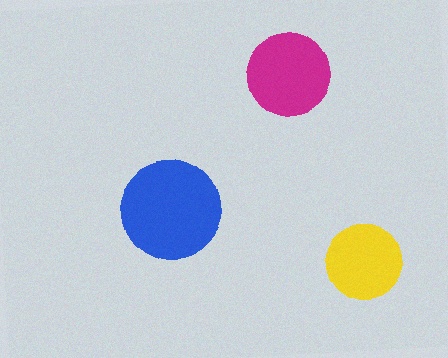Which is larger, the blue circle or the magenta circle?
The blue one.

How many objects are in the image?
There are 3 objects in the image.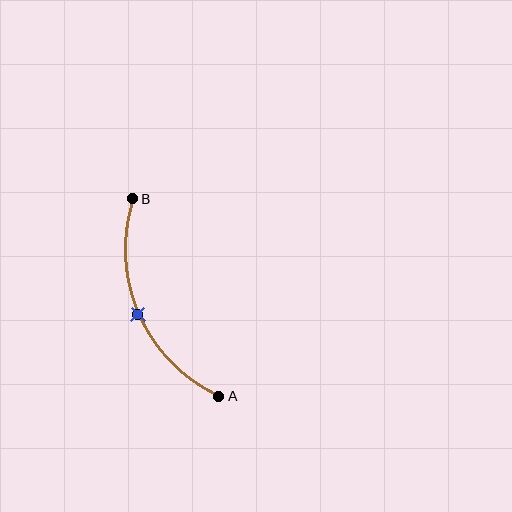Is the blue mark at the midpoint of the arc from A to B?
Yes. The blue mark lies on the arc at equal arc-length from both A and B — it is the arc midpoint.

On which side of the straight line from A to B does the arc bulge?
The arc bulges to the left of the straight line connecting A and B.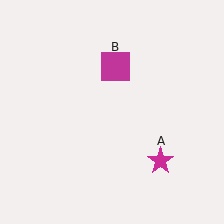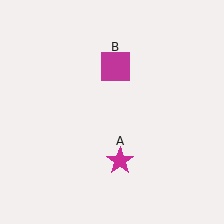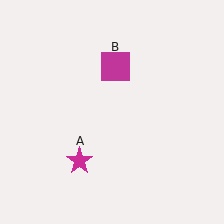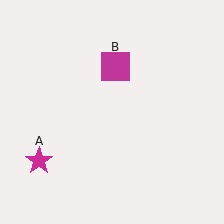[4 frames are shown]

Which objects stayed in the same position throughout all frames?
Magenta square (object B) remained stationary.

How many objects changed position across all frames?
1 object changed position: magenta star (object A).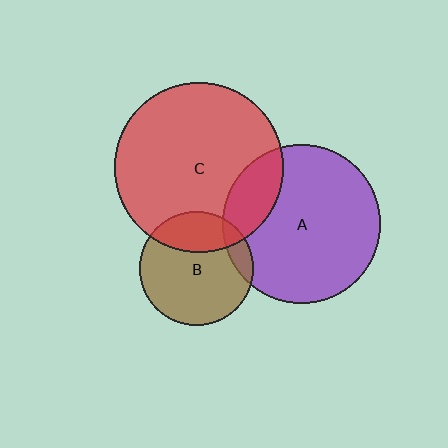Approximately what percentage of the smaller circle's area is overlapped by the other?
Approximately 25%.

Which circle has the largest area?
Circle C (red).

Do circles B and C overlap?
Yes.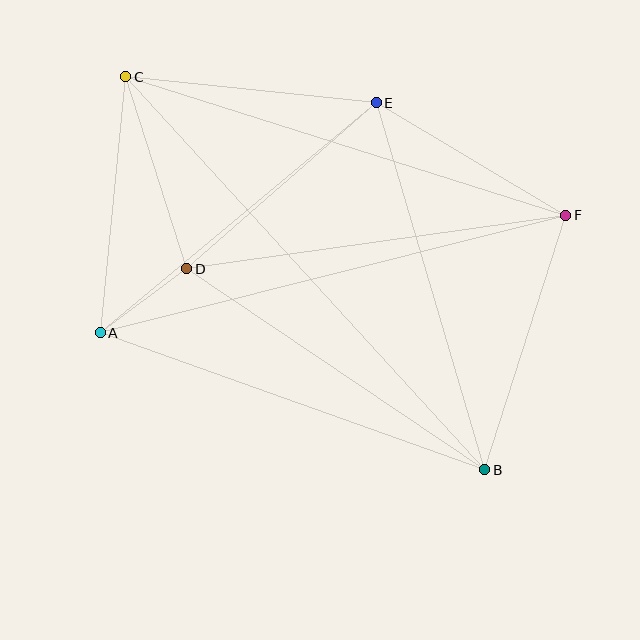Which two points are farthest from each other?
Points B and C are farthest from each other.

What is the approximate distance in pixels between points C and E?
The distance between C and E is approximately 252 pixels.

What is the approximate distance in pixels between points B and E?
The distance between B and E is approximately 383 pixels.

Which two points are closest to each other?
Points A and D are closest to each other.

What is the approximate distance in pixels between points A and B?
The distance between A and B is approximately 408 pixels.